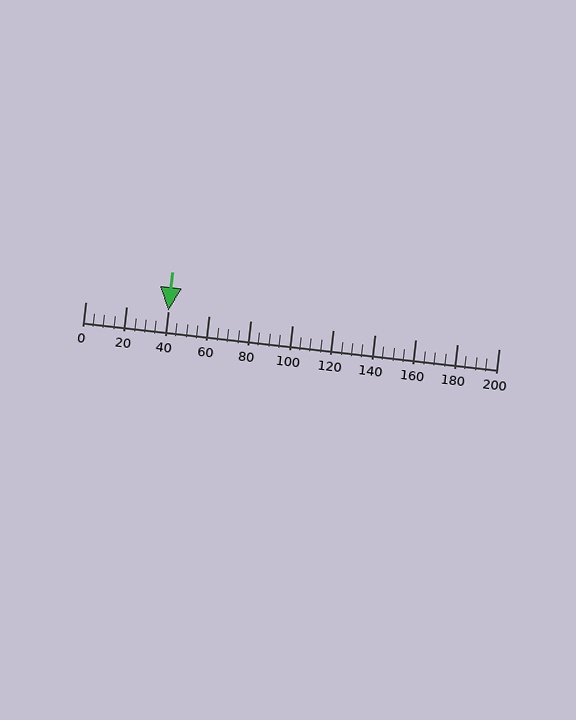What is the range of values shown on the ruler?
The ruler shows values from 0 to 200.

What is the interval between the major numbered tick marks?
The major tick marks are spaced 20 units apart.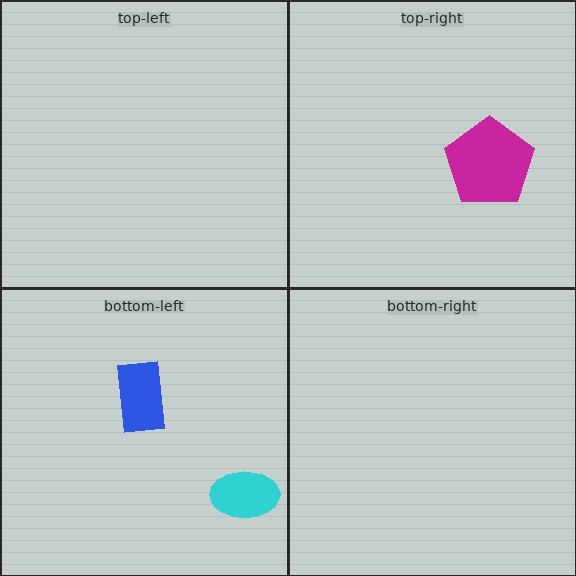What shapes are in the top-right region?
The magenta pentagon.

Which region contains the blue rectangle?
The bottom-left region.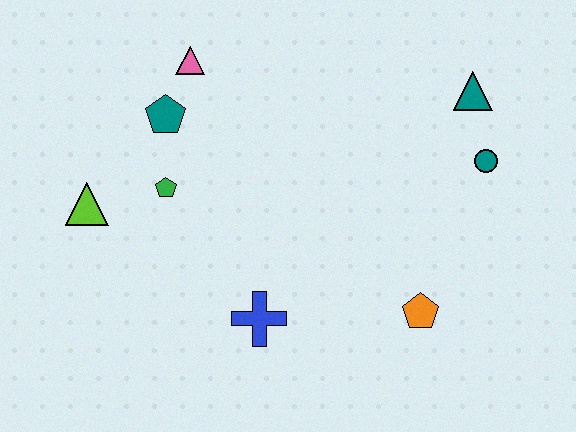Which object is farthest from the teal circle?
The lime triangle is farthest from the teal circle.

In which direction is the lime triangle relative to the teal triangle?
The lime triangle is to the left of the teal triangle.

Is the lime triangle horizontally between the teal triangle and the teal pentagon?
No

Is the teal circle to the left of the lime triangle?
No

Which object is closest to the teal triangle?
The teal circle is closest to the teal triangle.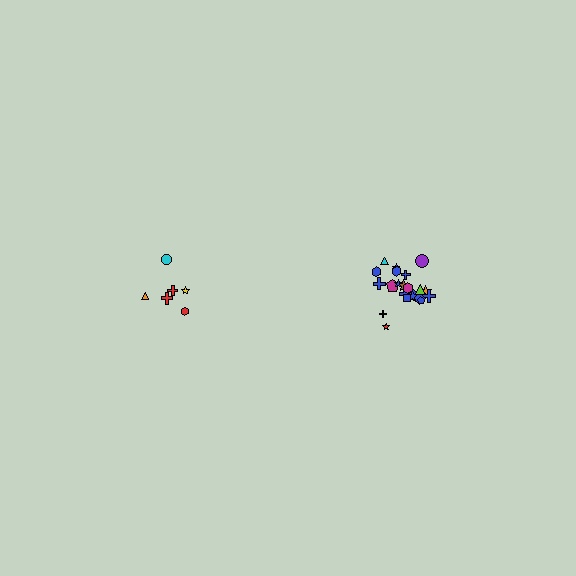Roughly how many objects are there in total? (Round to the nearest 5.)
Roughly 30 objects in total.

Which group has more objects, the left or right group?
The right group.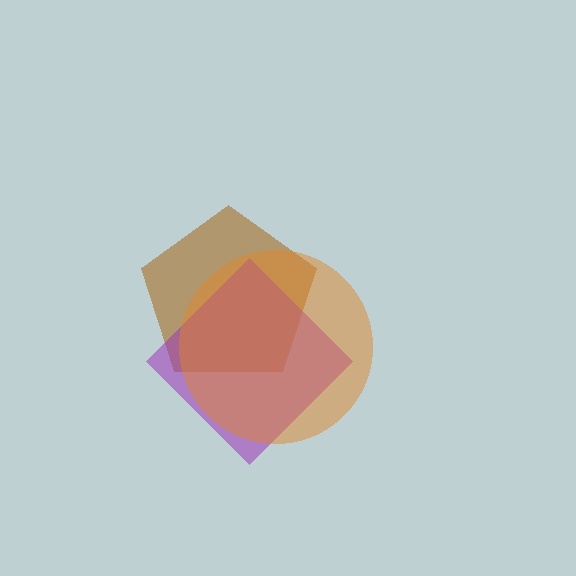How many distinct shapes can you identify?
There are 3 distinct shapes: a brown pentagon, a purple diamond, an orange circle.